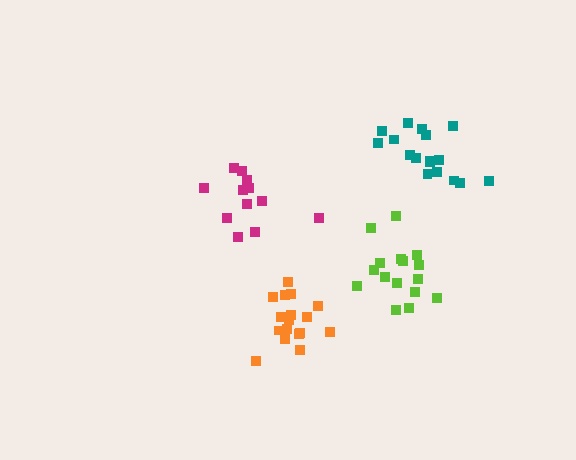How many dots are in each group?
Group 1: 17 dots, Group 2: 17 dots, Group 3: 16 dots, Group 4: 12 dots (62 total).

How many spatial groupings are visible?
There are 4 spatial groupings.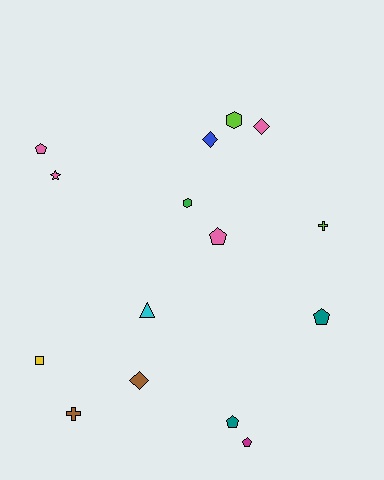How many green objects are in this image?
There is 1 green object.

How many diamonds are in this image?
There are 3 diamonds.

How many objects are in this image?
There are 15 objects.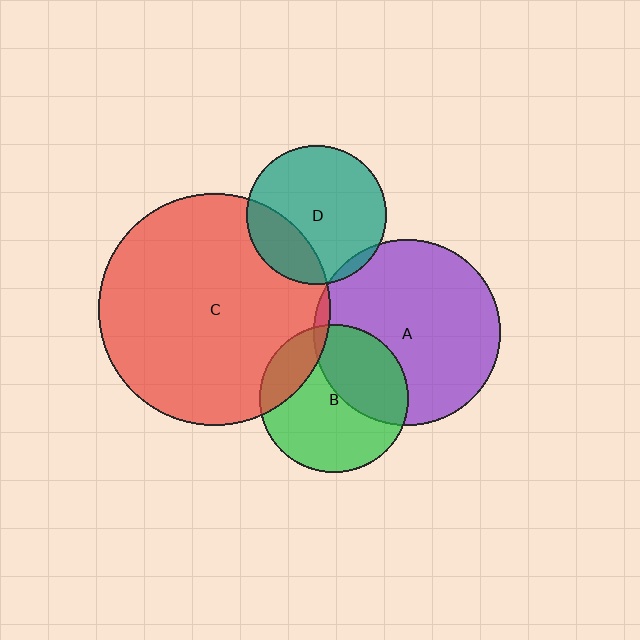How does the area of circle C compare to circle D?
Approximately 2.8 times.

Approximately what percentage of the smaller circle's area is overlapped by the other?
Approximately 25%.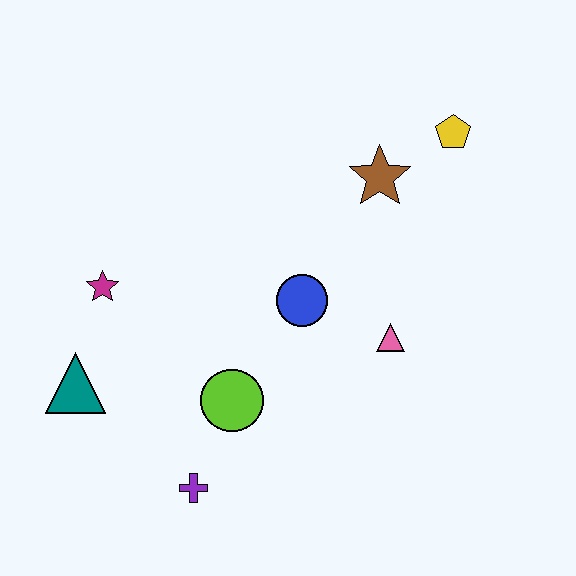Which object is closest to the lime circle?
The purple cross is closest to the lime circle.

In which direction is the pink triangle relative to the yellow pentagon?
The pink triangle is below the yellow pentagon.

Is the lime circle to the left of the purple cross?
No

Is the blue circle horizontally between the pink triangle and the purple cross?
Yes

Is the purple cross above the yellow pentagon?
No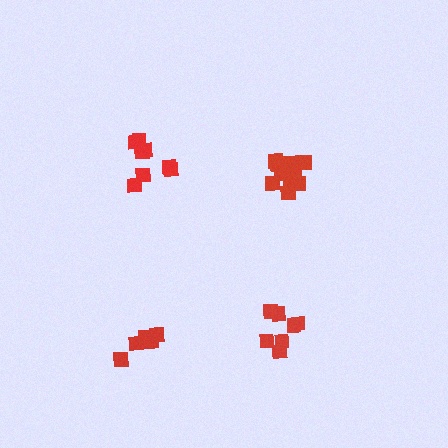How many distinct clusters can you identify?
There are 4 distinct clusters.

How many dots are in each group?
Group 1: 8 dots, Group 2: 11 dots, Group 3: 5 dots, Group 4: 7 dots (31 total).